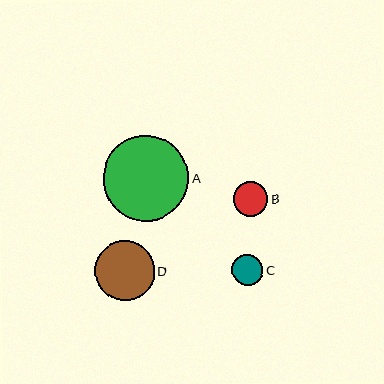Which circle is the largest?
Circle A is the largest with a size of approximately 85 pixels.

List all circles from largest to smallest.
From largest to smallest: A, D, B, C.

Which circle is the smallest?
Circle C is the smallest with a size of approximately 31 pixels.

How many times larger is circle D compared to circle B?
Circle D is approximately 1.7 times the size of circle B.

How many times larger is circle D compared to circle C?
Circle D is approximately 1.9 times the size of circle C.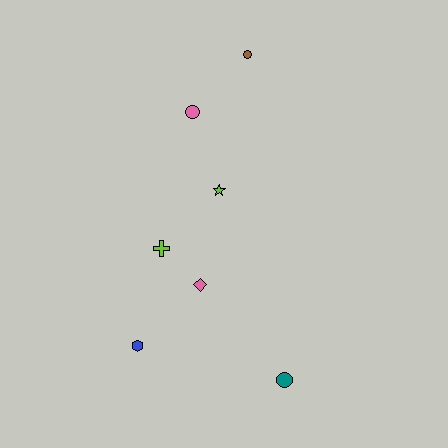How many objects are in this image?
There are 7 objects.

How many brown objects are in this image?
There is 1 brown object.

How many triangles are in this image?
There are no triangles.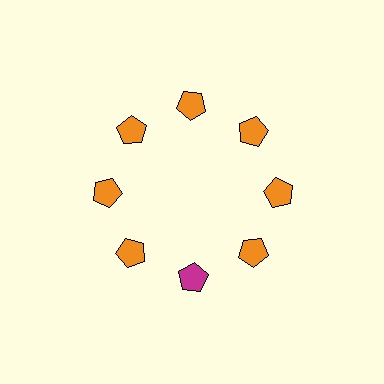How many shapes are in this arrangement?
There are 8 shapes arranged in a ring pattern.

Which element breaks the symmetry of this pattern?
The magenta pentagon at roughly the 6 o'clock position breaks the symmetry. All other shapes are orange pentagons.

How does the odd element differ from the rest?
It has a different color: magenta instead of orange.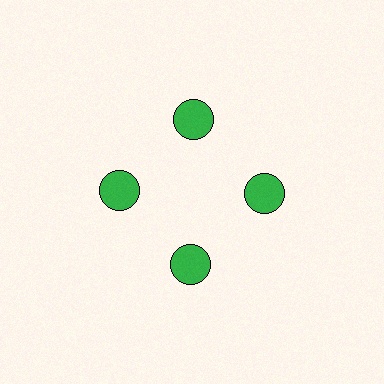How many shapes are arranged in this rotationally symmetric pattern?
There are 4 shapes, arranged in 4 groups of 1.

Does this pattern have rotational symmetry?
Yes, this pattern has 4-fold rotational symmetry. It looks the same after rotating 90 degrees around the center.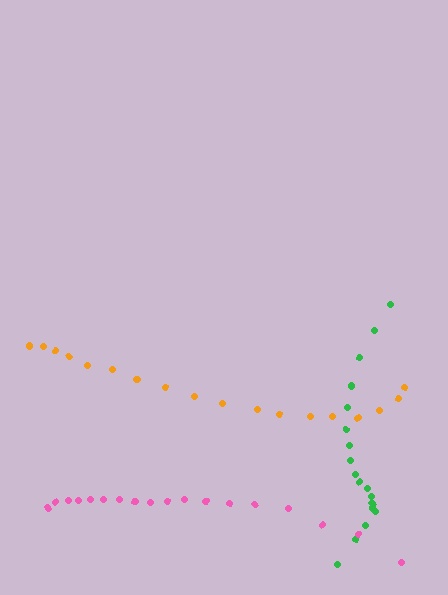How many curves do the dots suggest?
There are 3 distinct paths.